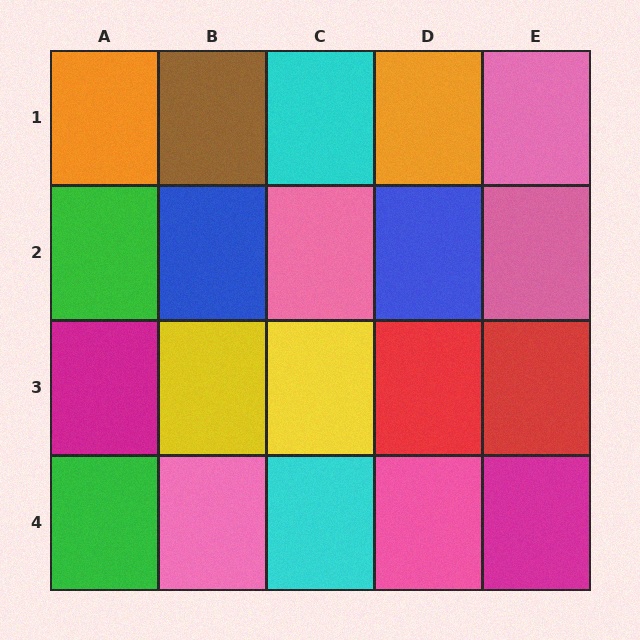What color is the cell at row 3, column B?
Yellow.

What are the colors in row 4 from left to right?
Green, pink, cyan, pink, magenta.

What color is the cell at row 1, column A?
Orange.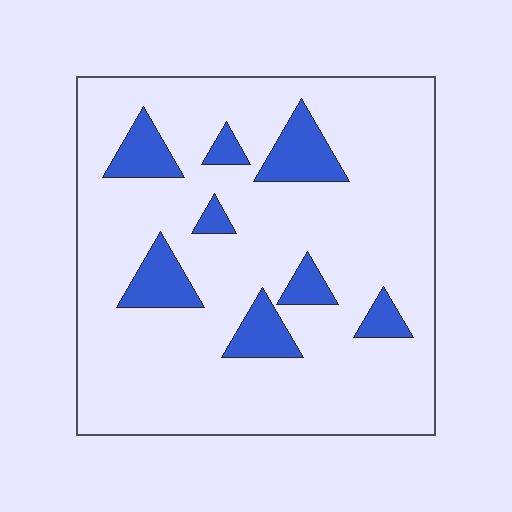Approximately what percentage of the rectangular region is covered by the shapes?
Approximately 15%.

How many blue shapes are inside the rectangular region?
8.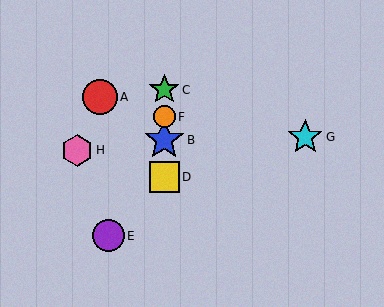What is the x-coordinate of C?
Object C is at x≈164.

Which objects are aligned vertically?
Objects B, C, D, F are aligned vertically.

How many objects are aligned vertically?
4 objects (B, C, D, F) are aligned vertically.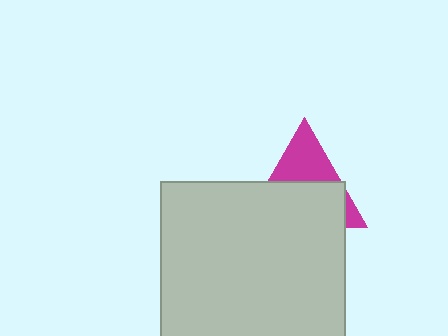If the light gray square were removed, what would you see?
You would see the complete magenta triangle.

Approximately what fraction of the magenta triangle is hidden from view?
Roughly 60% of the magenta triangle is hidden behind the light gray square.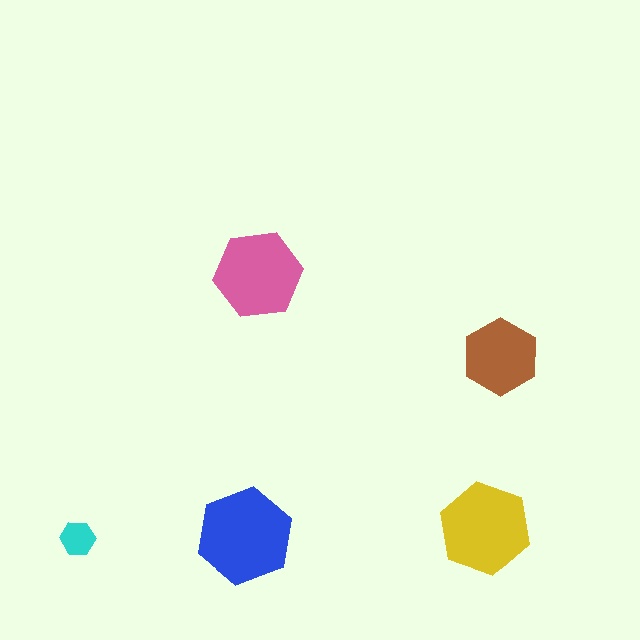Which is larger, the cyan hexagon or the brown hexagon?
The brown one.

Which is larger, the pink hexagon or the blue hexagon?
The blue one.